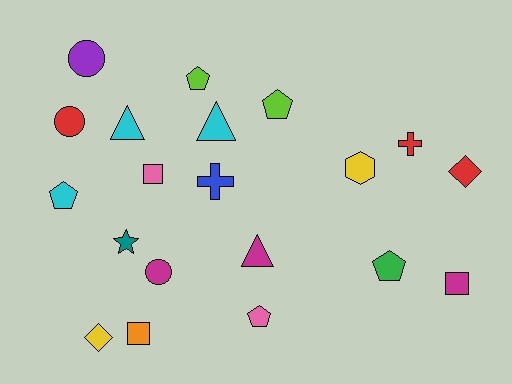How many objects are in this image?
There are 20 objects.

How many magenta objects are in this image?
There are 3 magenta objects.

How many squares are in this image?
There are 3 squares.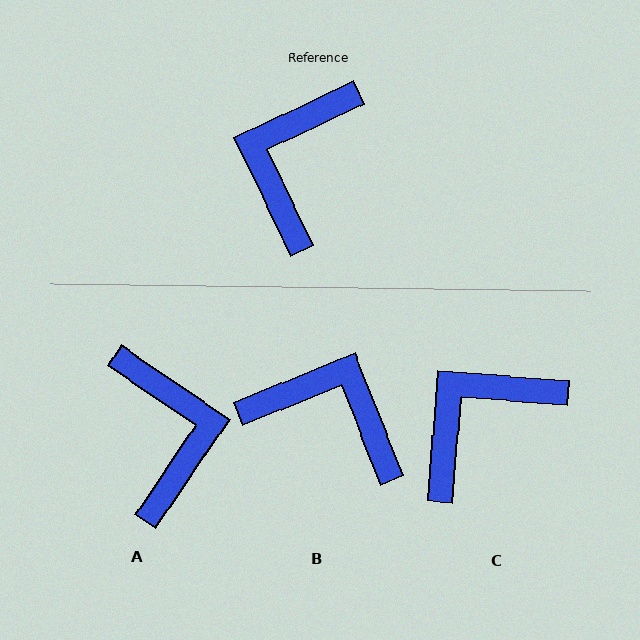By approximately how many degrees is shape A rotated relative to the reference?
Approximately 150 degrees clockwise.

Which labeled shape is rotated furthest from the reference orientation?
A, about 150 degrees away.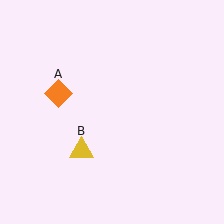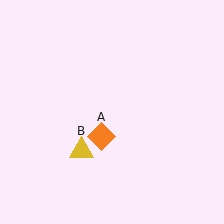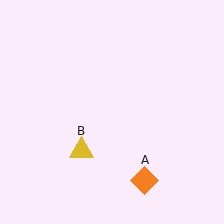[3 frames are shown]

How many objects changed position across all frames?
1 object changed position: orange diamond (object A).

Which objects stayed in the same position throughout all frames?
Yellow triangle (object B) remained stationary.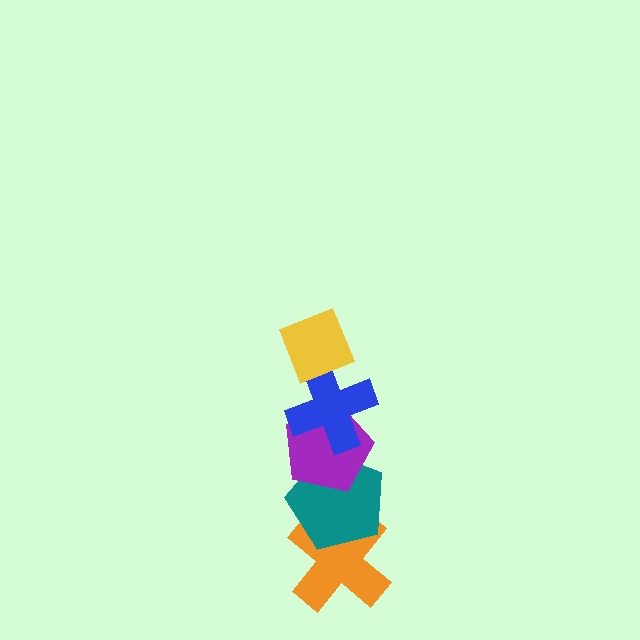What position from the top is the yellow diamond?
The yellow diamond is 1st from the top.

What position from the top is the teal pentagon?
The teal pentagon is 4th from the top.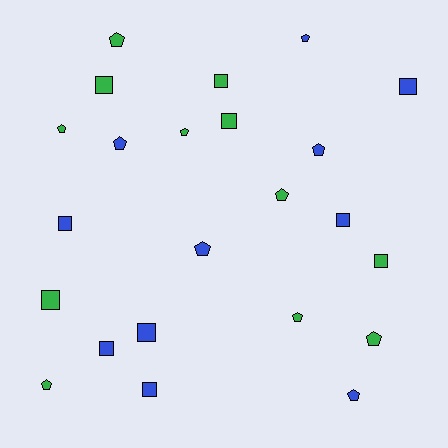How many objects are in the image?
There are 23 objects.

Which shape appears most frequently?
Pentagon, with 12 objects.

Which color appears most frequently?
Green, with 12 objects.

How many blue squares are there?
There are 6 blue squares.